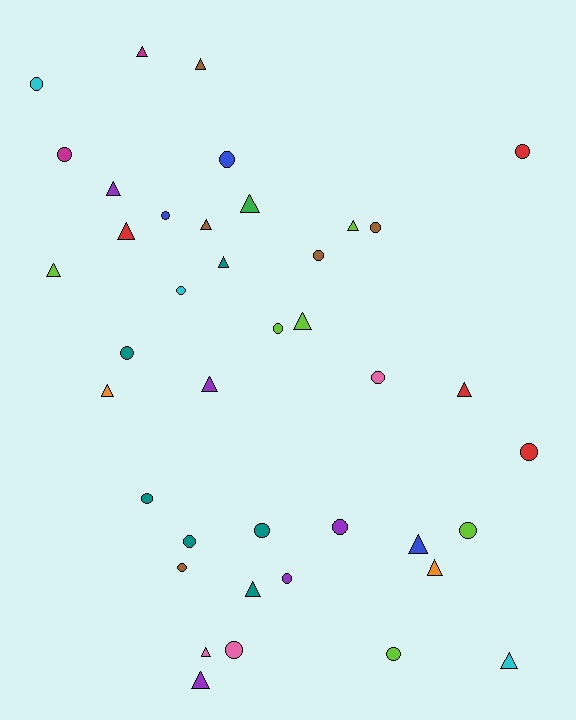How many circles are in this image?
There are 21 circles.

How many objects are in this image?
There are 40 objects.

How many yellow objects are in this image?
There are no yellow objects.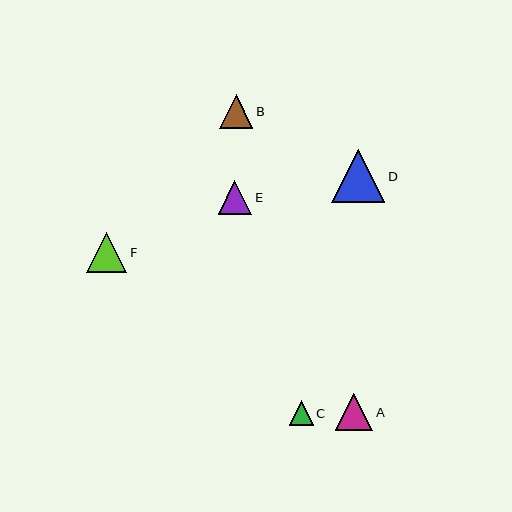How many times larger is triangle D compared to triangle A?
Triangle D is approximately 1.4 times the size of triangle A.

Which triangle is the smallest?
Triangle C is the smallest with a size of approximately 24 pixels.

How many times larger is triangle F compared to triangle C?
Triangle F is approximately 1.7 times the size of triangle C.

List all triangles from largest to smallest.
From largest to smallest: D, F, A, B, E, C.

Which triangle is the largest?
Triangle D is the largest with a size of approximately 53 pixels.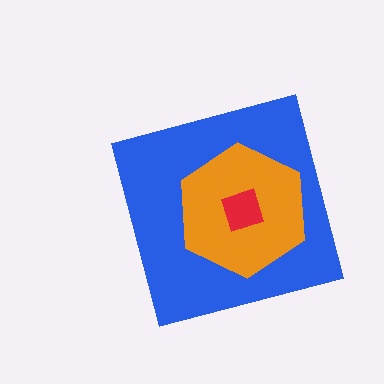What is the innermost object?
The red square.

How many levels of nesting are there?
3.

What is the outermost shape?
The blue square.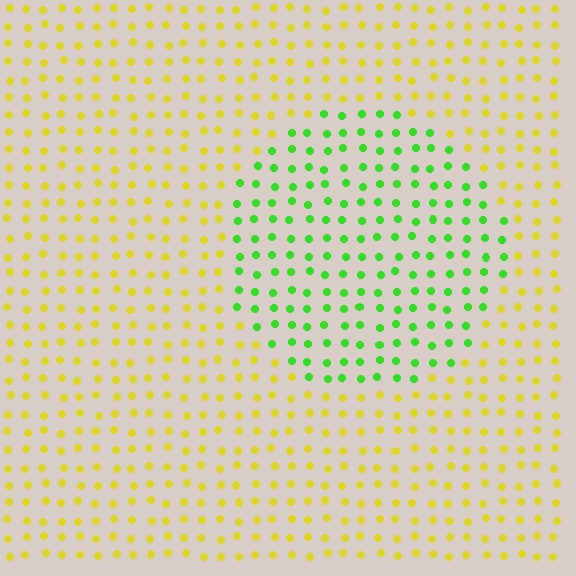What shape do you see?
I see a circle.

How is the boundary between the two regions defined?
The boundary is defined purely by a slight shift in hue (about 58 degrees). Spacing, size, and orientation are identical on both sides.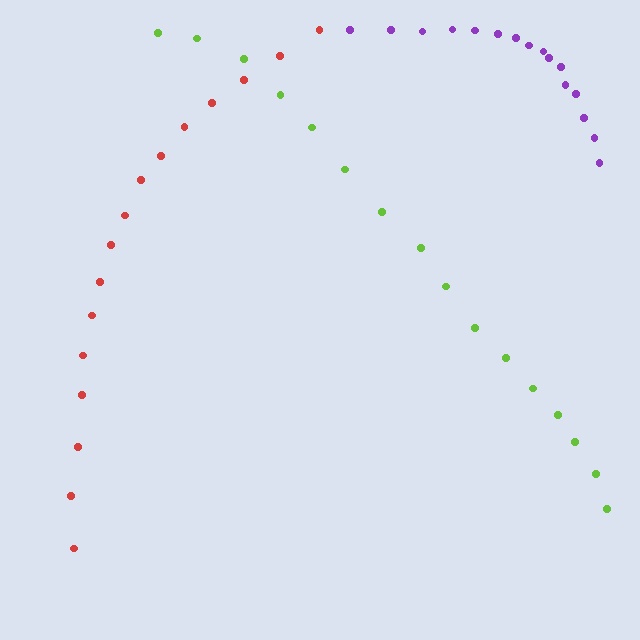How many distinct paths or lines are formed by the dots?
There are 3 distinct paths.